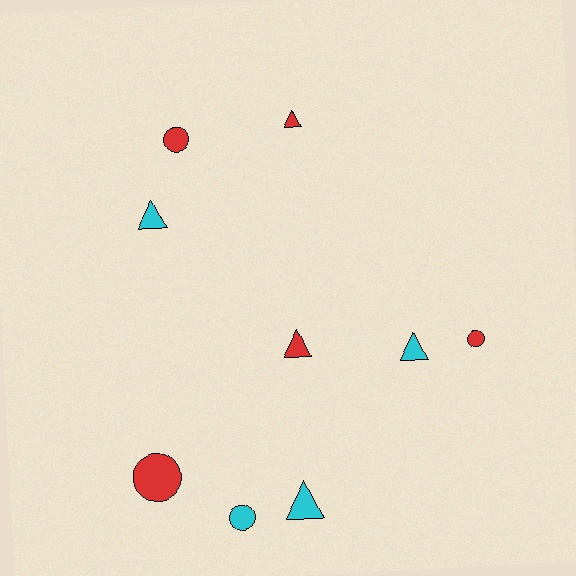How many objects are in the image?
There are 9 objects.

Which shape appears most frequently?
Triangle, with 5 objects.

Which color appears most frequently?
Red, with 5 objects.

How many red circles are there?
There are 3 red circles.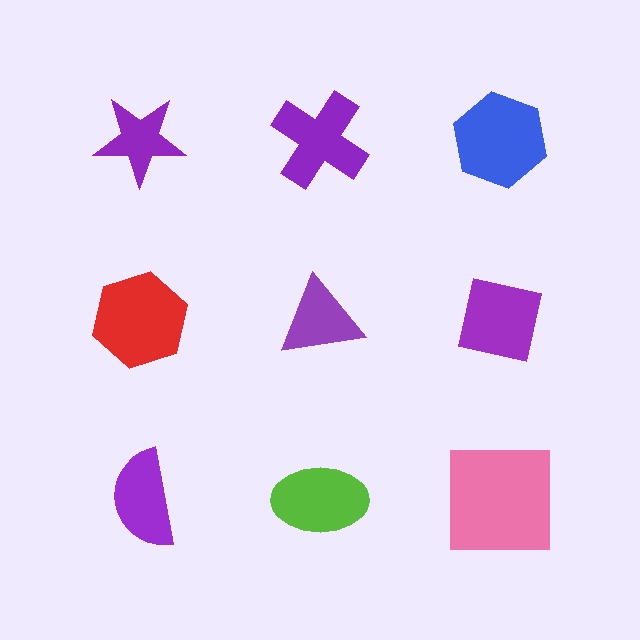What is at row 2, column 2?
A purple triangle.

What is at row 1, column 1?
A purple star.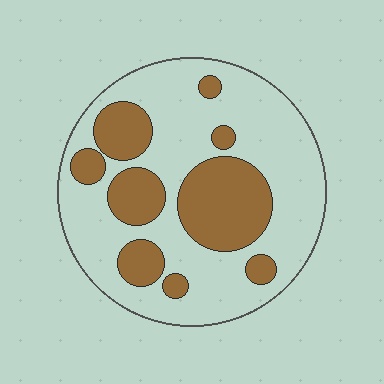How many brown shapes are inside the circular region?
9.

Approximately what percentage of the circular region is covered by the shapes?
Approximately 30%.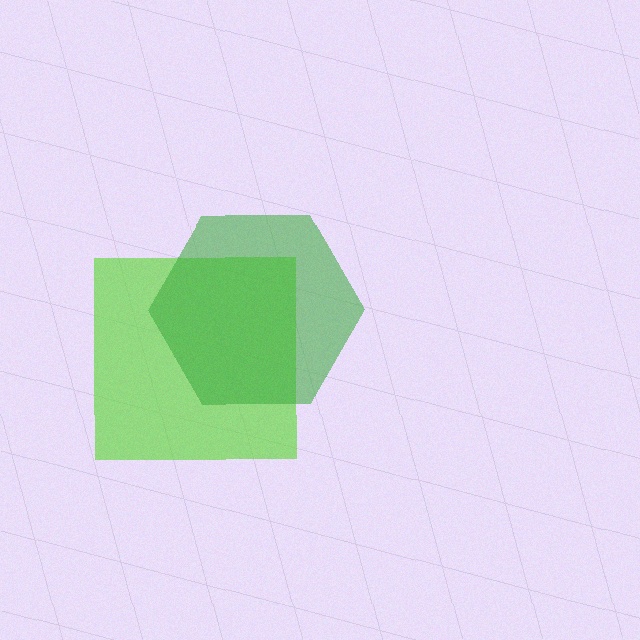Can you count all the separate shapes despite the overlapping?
Yes, there are 2 separate shapes.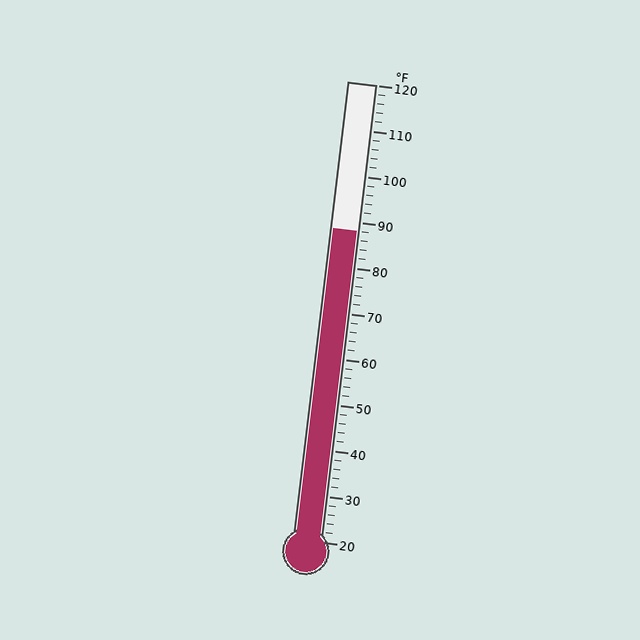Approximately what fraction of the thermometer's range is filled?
The thermometer is filled to approximately 70% of its range.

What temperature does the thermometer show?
The thermometer shows approximately 88°F.